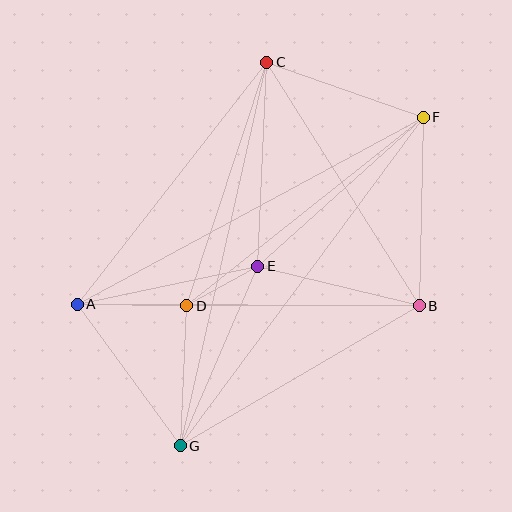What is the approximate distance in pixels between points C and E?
The distance between C and E is approximately 205 pixels.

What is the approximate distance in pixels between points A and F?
The distance between A and F is approximately 393 pixels.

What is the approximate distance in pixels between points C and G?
The distance between C and G is approximately 393 pixels.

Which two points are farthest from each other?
Points F and G are farthest from each other.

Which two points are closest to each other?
Points D and E are closest to each other.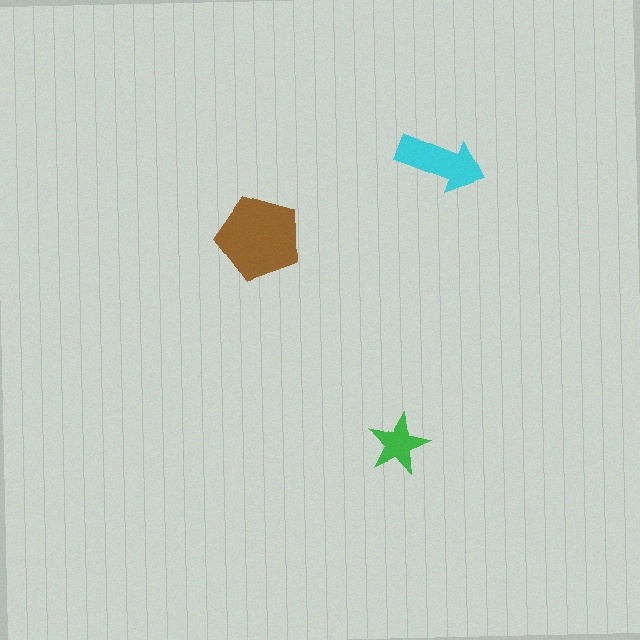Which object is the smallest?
The green star.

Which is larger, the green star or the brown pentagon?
The brown pentagon.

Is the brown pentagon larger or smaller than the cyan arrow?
Larger.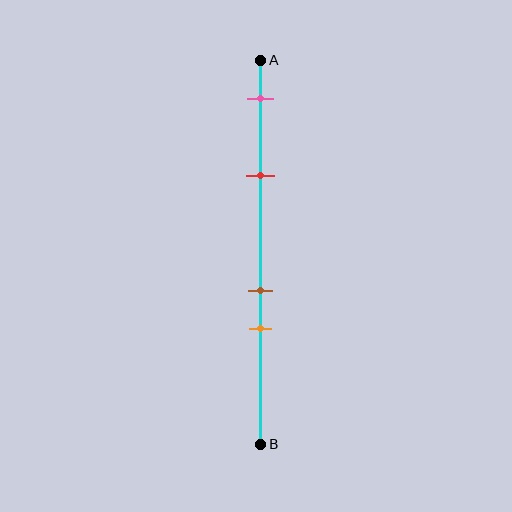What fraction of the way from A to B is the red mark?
The red mark is approximately 30% (0.3) of the way from A to B.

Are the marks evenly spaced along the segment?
No, the marks are not evenly spaced.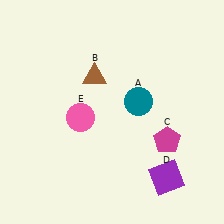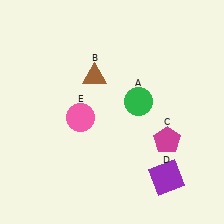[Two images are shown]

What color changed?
The circle (A) changed from teal in Image 1 to green in Image 2.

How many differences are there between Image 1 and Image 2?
There is 1 difference between the two images.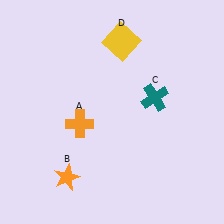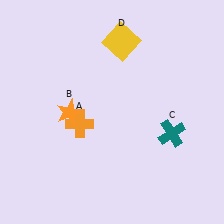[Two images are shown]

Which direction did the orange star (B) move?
The orange star (B) moved up.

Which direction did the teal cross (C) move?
The teal cross (C) moved down.